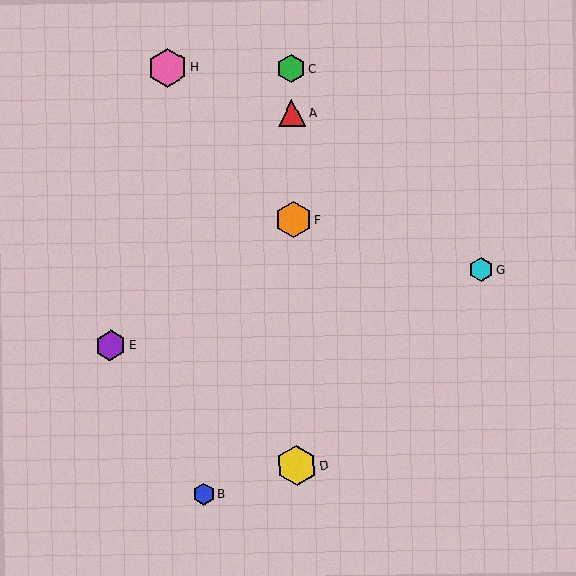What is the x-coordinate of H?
Object H is at x≈168.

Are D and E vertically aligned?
No, D is at x≈297 and E is at x≈110.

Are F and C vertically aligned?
Yes, both are at x≈293.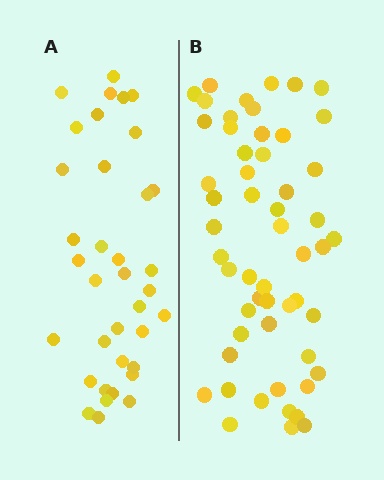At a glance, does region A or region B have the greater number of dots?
Region B (the right region) has more dots.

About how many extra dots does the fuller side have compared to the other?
Region B has approximately 20 more dots than region A.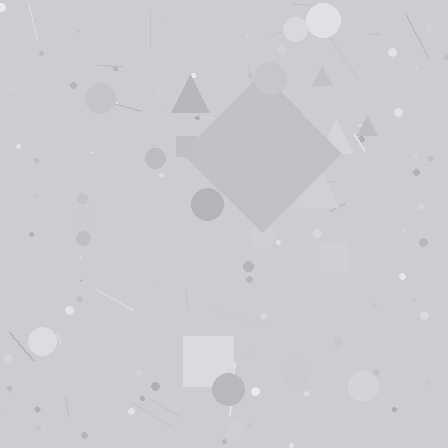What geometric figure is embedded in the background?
A diamond is embedded in the background.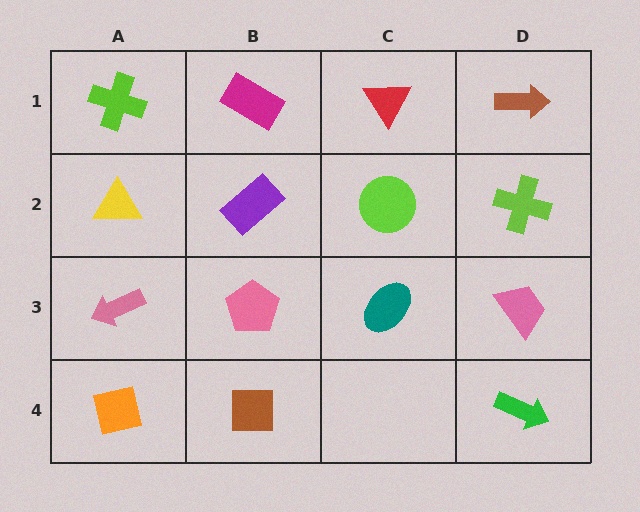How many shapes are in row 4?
3 shapes.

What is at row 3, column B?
A pink pentagon.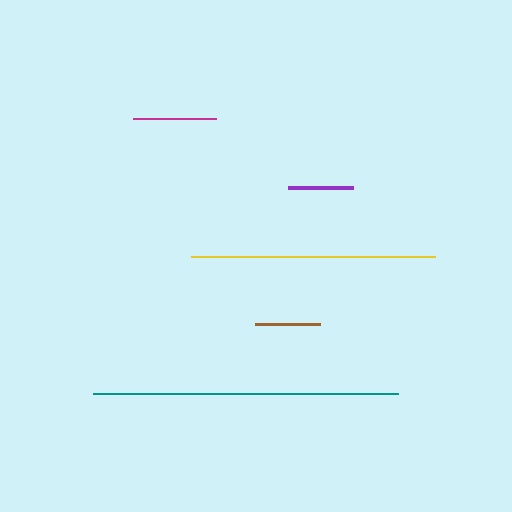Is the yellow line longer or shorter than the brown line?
The yellow line is longer than the brown line.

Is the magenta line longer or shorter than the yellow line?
The yellow line is longer than the magenta line.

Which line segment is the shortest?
The brown line is the shortest at approximately 65 pixels.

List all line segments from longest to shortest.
From longest to shortest: teal, yellow, magenta, purple, brown.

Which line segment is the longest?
The teal line is the longest at approximately 305 pixels.